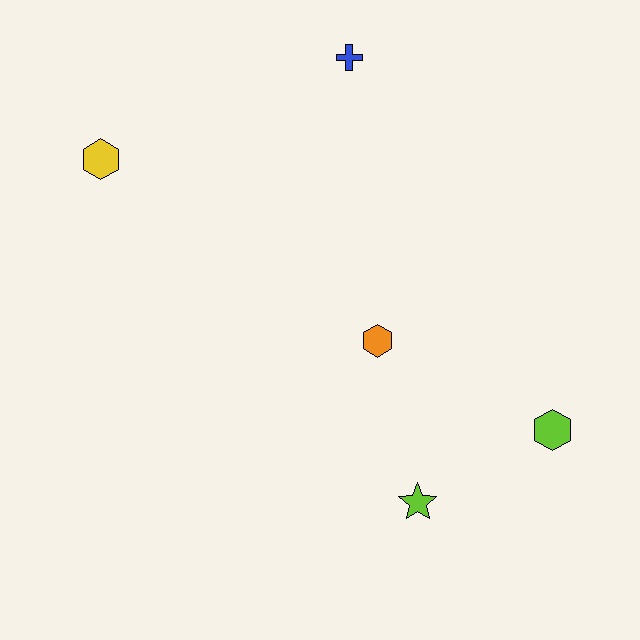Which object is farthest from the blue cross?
The lime star is farthest from the blue cross.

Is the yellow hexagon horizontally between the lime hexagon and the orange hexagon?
No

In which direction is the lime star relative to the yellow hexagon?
The lime star is below the yellow hexagon.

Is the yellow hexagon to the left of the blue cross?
Yes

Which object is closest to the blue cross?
The yellow hexagon is closest to the blue cross.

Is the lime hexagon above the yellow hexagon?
No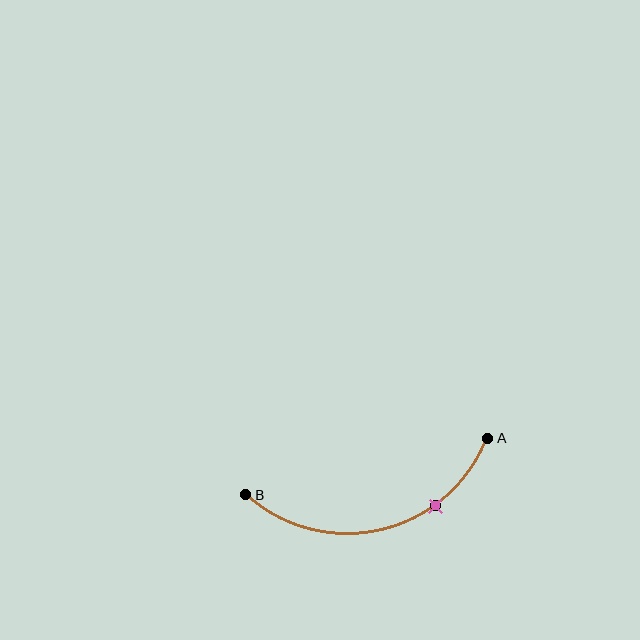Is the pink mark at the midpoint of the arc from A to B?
No. The pink mark lies on the arc but is closer to endpoint A. The arc midpoint would be at the point on the curve equidistant along the arc from both A and B.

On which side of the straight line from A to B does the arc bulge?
The arc bulges below the straight line connecting A and B.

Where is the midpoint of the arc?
The arc midpoint is the point on the curve farthest from the straight line joining A and B. It sits below that line.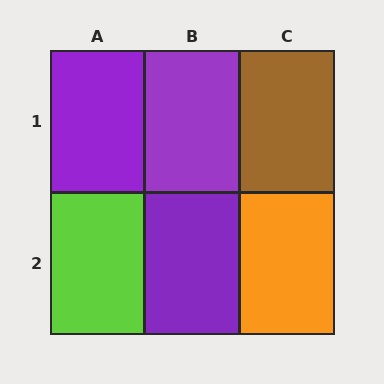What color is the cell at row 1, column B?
Purple.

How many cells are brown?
1 cell is brown.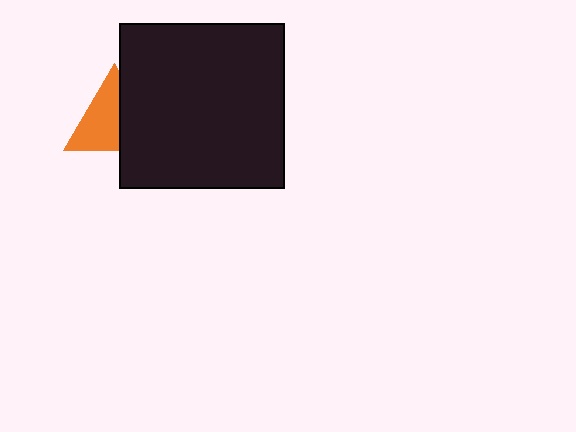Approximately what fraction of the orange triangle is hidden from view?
Roughly 40% of the orange triangle is hidden behind the black square.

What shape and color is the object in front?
The object in front is a black square.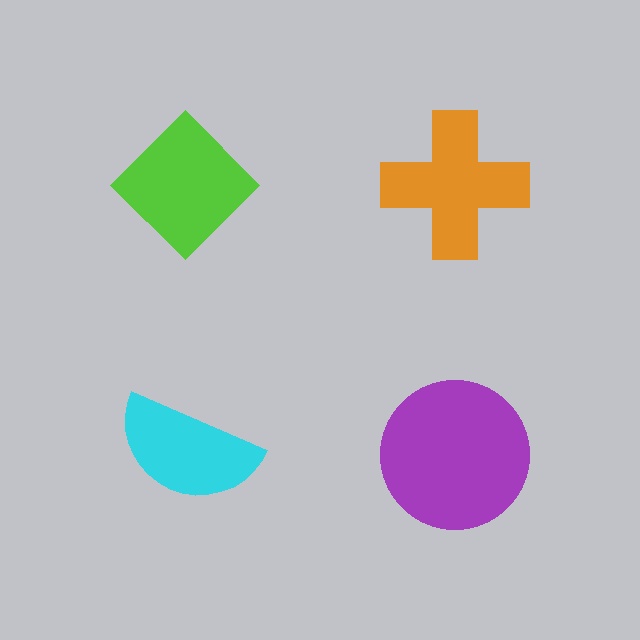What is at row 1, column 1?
A lime diamond.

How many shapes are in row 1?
2 shapes.